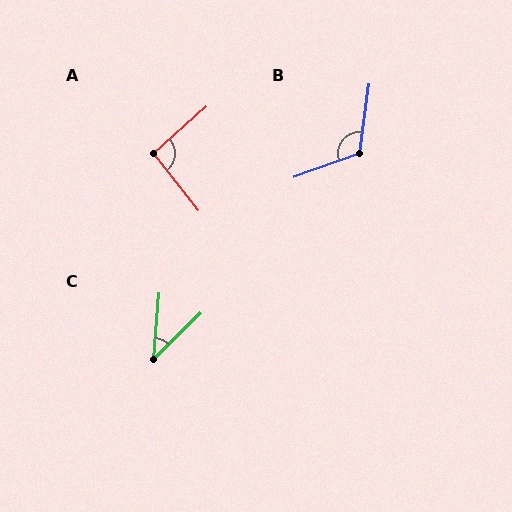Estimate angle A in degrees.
Approximately 93 degrees.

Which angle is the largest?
B, at approximately 118 degrees.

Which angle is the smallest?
C, at approximately 40 degrees.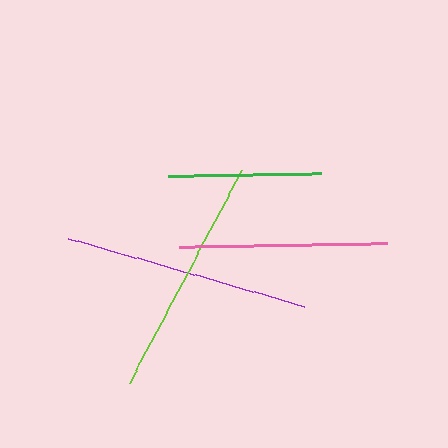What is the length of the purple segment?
The purple segment is approximately 246 pixels long.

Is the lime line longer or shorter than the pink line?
The lime line is longer than the pink line.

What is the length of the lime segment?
The lime segment is approximately 241 pixels long.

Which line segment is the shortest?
The green line is the shortest at approximately 154 pixels.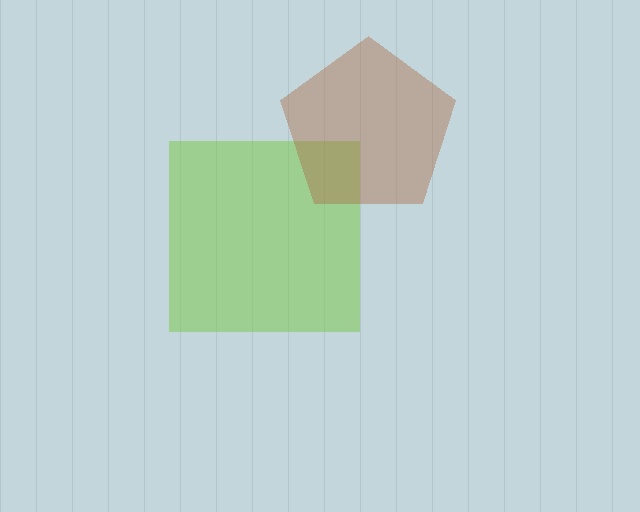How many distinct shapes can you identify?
There are 2 distinct shapes: a lime square, a brown pentagon.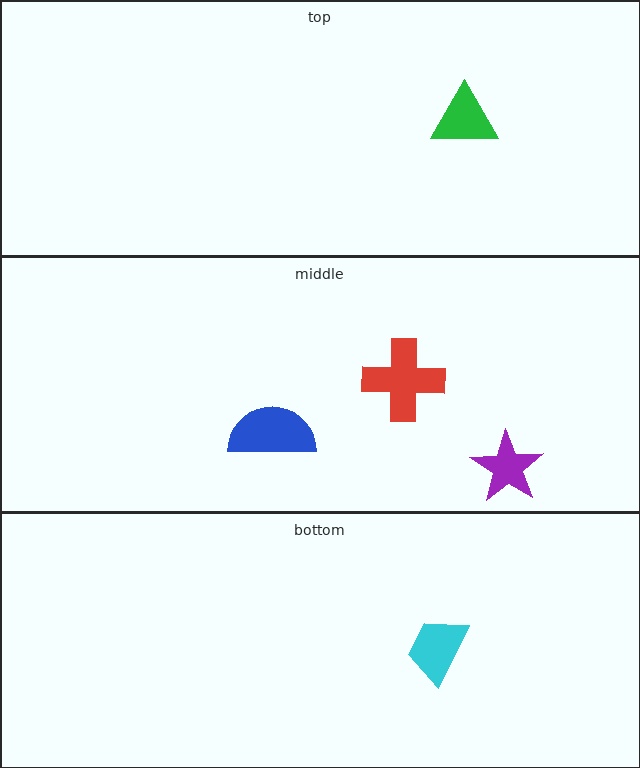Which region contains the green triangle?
The top region.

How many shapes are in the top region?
1.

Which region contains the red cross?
The middle region.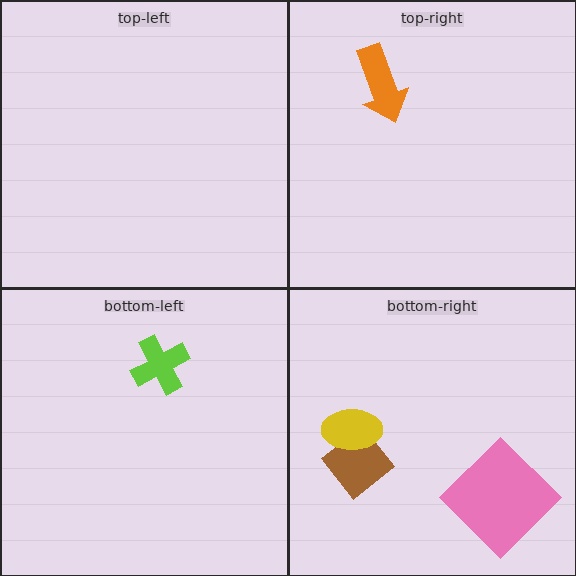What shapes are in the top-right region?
The orange arrow.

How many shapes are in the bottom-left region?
1.